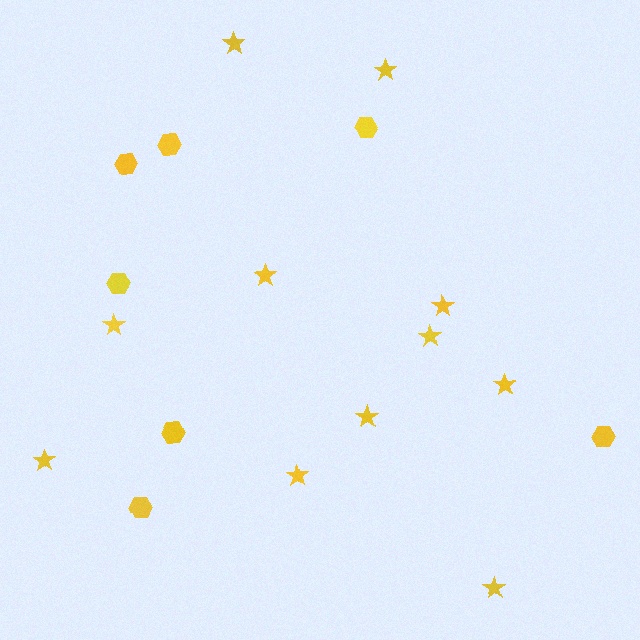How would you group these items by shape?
There are 2 groups: one group of stars (11) and one group of hexagons (7).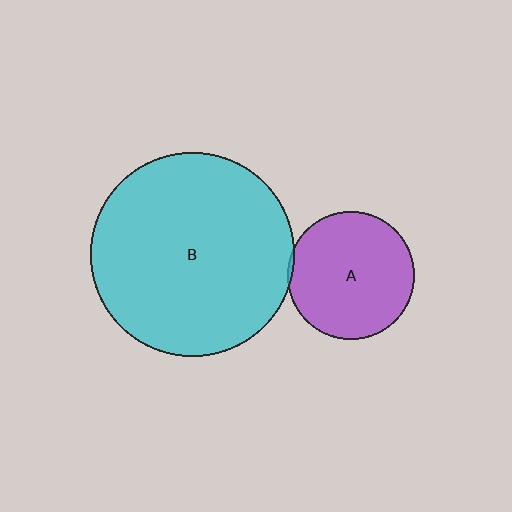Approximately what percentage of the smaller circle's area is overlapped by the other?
Approximately 5%.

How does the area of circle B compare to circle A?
Approximately 2.5 times.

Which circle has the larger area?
Circle B (cyan).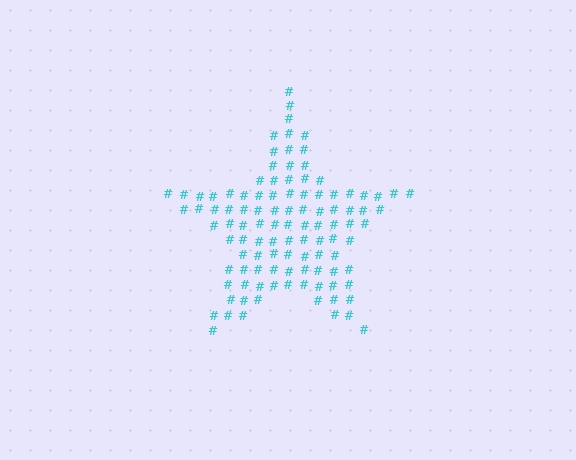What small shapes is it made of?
It is made of small hash symbols.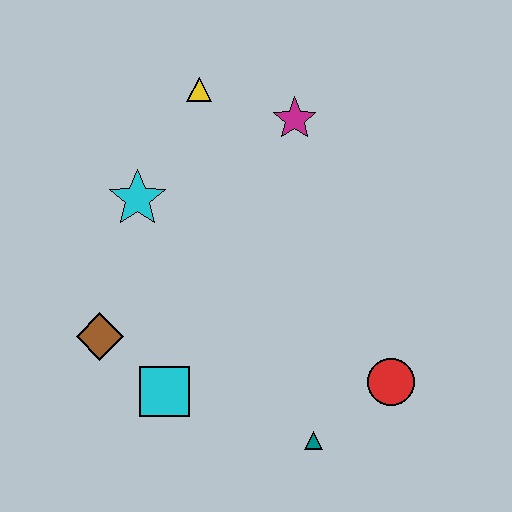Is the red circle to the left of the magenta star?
No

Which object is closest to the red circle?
The teal triangle is closest to the red circle.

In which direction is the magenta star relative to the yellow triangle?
The magenta star is to the right of the yellow triangle.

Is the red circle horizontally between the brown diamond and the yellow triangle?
No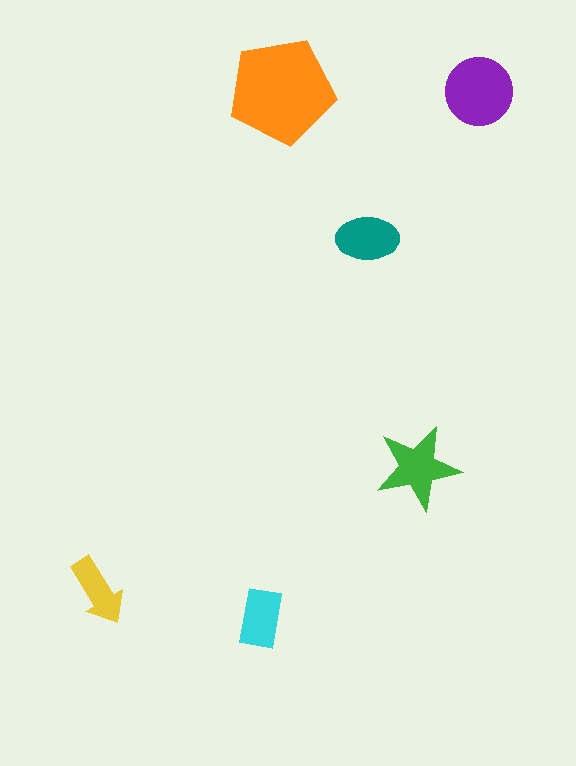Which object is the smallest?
The yellow arrow.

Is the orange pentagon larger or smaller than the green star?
Larger.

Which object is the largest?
The orange pentagon.